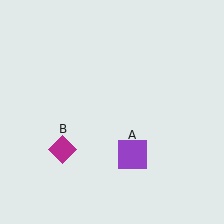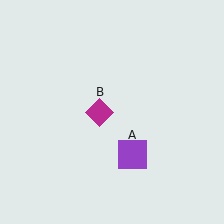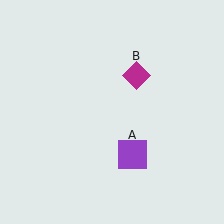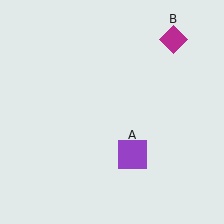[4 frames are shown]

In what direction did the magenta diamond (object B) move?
The magenta diamond (object B) moved up and to the right.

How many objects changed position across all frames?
1 object changed position: magenta diamond (object B).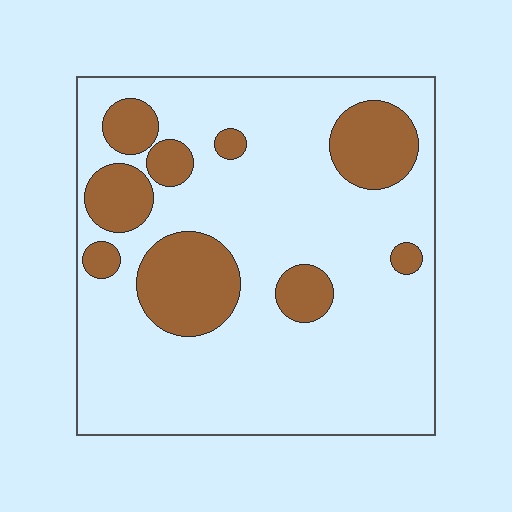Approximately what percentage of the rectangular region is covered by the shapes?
Approximately 20%.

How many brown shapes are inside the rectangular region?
9.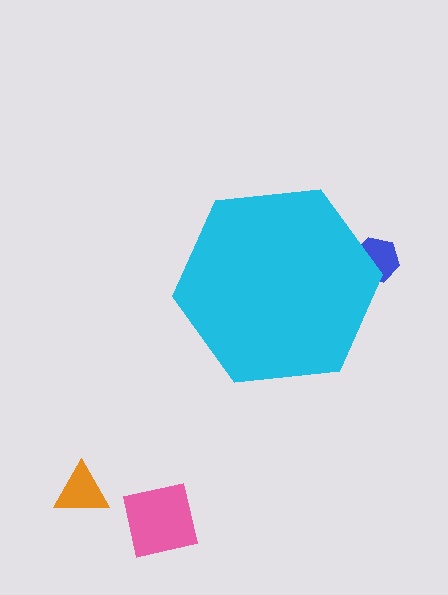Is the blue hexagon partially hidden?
Yes, the blue hexagon is partially hidden behind the cyan hexagon.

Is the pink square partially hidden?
No, the pink square is fully visible.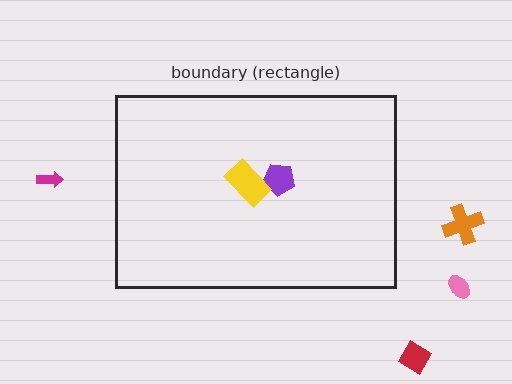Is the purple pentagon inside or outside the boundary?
Inside.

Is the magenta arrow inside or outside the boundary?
Outside.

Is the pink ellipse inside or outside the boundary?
Outside.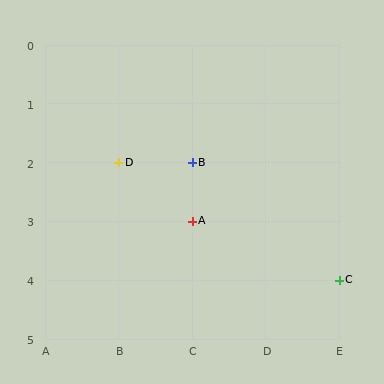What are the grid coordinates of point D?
Point D is at grid coordinates (B, 2).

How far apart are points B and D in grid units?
Points B and D are 1 column apart.